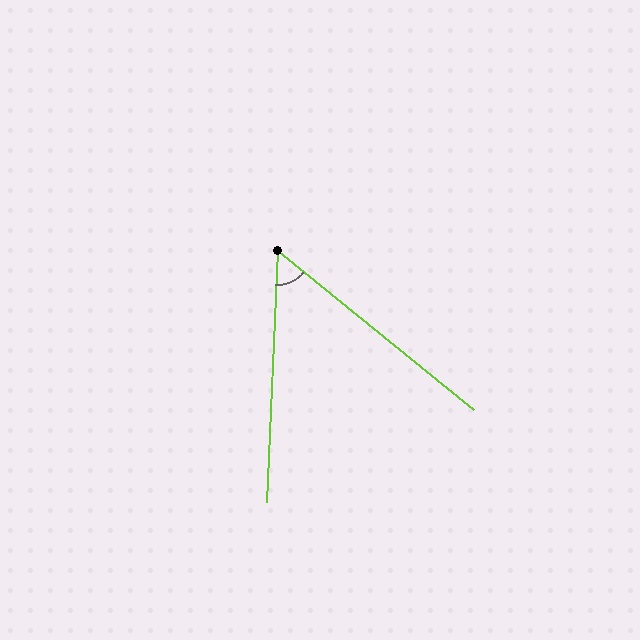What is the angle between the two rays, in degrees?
Approximately 54 degrees.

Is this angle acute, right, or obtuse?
It is acute.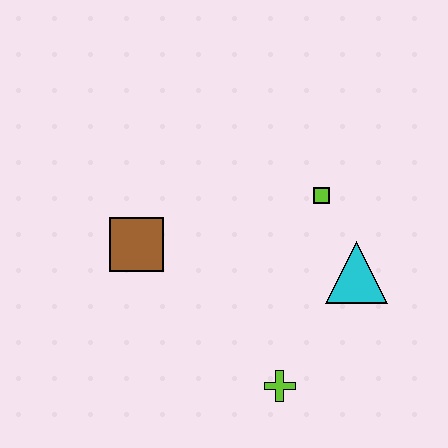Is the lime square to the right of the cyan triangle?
No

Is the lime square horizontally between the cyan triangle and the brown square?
Yes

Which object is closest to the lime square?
The cyan triangle is closest to the lime square.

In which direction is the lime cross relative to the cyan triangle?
The lime cross is below the cyan triangle.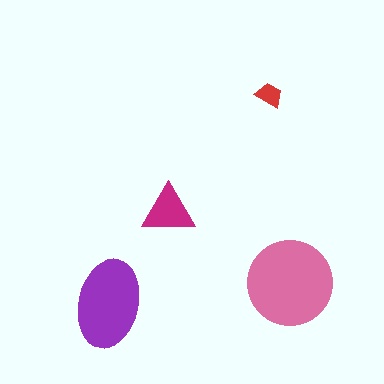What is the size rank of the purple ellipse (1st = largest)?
2nd.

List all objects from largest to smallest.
The pink circle, the purple ellipse, the magenta triangle, the red trapezoid.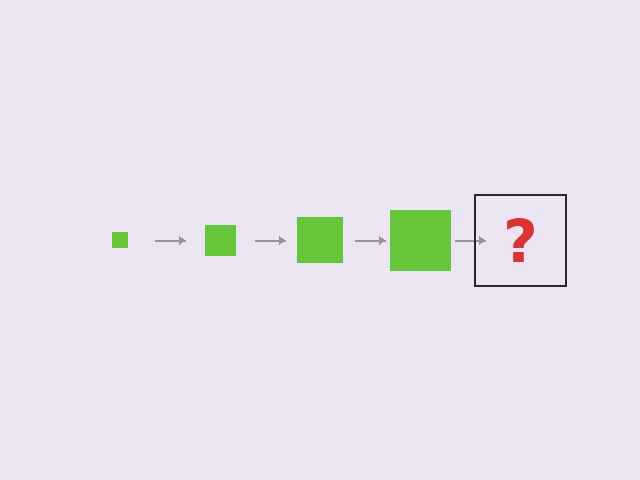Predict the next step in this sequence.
The next step is a lime square, larger than the previous one.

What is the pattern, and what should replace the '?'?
The pattern is that the square gets progressively larger each step. The '?' should be a lime square, larger than the previous one.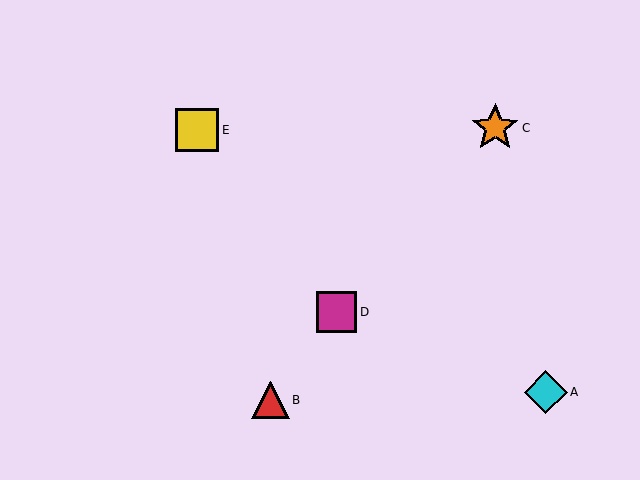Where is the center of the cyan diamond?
The center of the cyan diamond is at (546, 392).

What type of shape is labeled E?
Shape E is a yellow square.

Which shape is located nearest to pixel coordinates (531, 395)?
The cyan diamond (labeled A) at (546, 392) is nearest to that location.